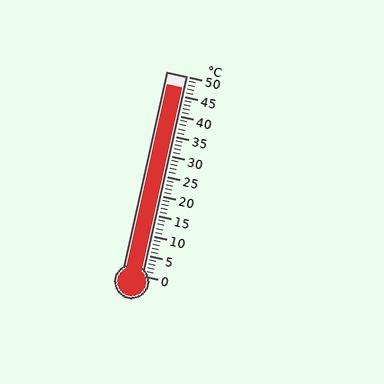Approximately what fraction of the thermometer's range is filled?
The thermometer is filled to approximately 95% of its range.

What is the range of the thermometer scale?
The thermometer scale ranges from 0°C to 50°C.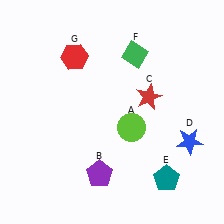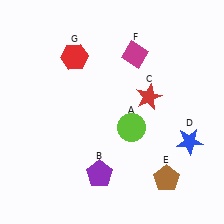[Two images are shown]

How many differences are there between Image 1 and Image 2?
There are 2 differences between the two images.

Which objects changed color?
E changed from teal to brown. F changed from green to magenta.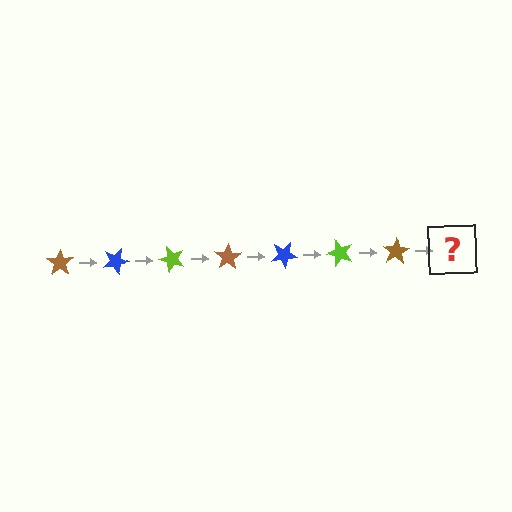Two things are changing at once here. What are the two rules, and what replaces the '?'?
The two rules are that it rotates 25 degrees each step and the color cycles through brown, blue, and lime. The '?' should be a blue star, rotated 175 degrees from the start.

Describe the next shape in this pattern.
It should be a blue star, rotated 175 degrees from the start.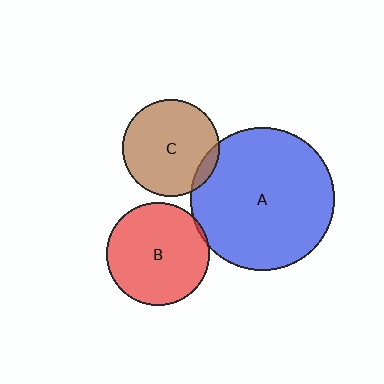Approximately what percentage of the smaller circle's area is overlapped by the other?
Approximately 10%.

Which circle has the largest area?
Circle A (blue).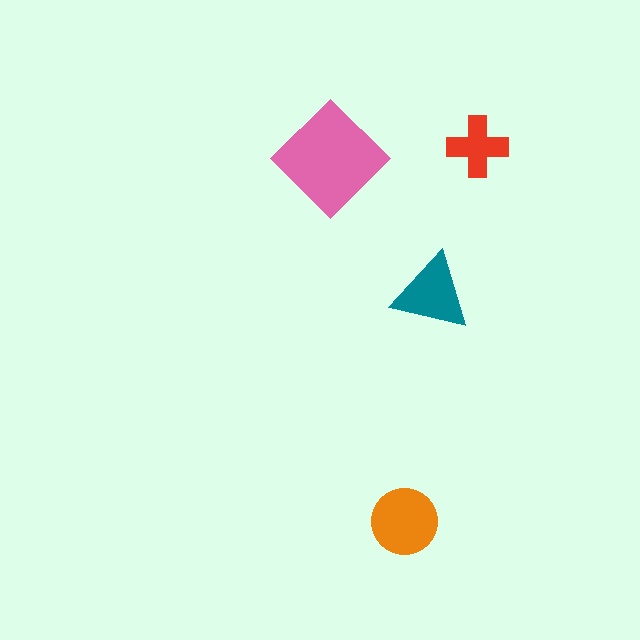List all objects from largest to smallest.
The pink diamond, the orange circle, the teal triangle, the red cross.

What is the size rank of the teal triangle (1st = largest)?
3rd.